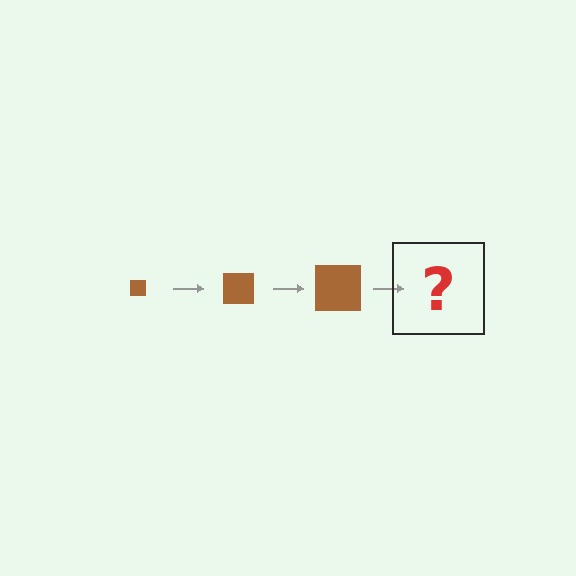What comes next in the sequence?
The next element should be a brown square, larger than the previous one.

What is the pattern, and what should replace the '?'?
The pattern is that the square gets progressively larger each step. The '?' should be a brown square, larger than the previous one.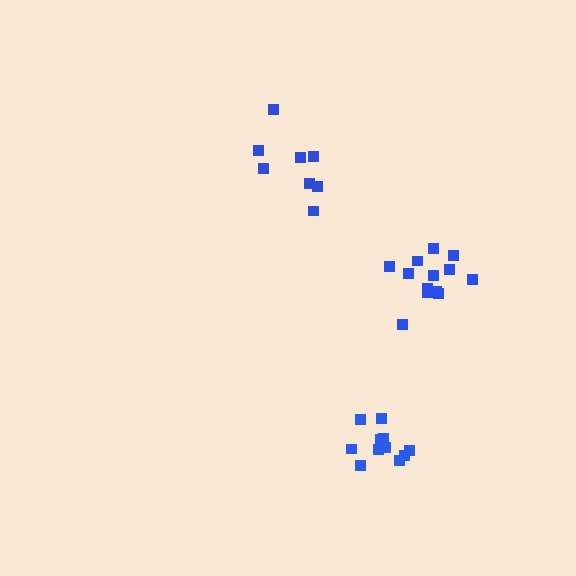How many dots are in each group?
Group 1: 11 dots, Group 2: 13 dots, Group 3: 8 dots (32 total).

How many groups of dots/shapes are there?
There are 3 groups.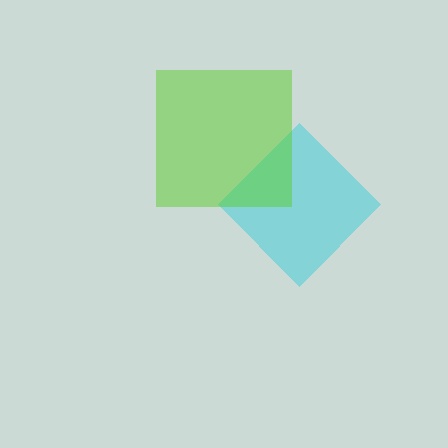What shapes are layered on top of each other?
The layered shapes are: a cyan diamond, a lime square.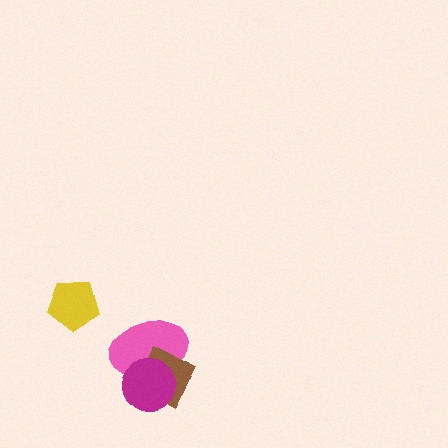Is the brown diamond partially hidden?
Yes, it is partially covered by another shape.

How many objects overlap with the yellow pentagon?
0 objects overlap with the yellow pentagon.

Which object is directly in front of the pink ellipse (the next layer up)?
The brown diamond is directly in front of the pink ellipse.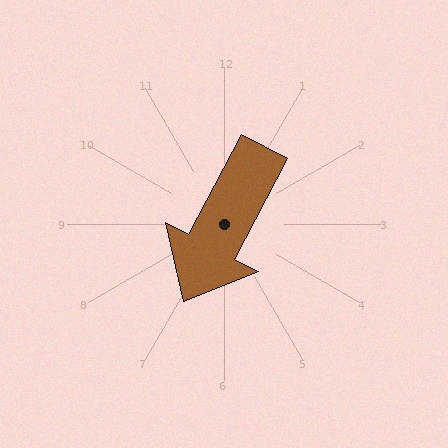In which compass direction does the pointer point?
Southwest.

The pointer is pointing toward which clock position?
Roughly 7 o'clock.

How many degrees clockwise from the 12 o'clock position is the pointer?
Approximately 208 degrees.